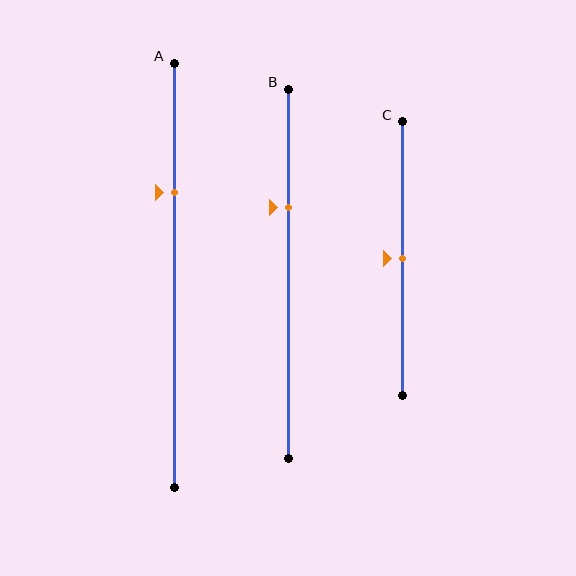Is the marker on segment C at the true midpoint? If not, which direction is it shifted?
Yes, the marker on segment C is at the true midpoint.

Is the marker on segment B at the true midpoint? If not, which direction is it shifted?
No, the marker on segment B is shifted upward by about 18% of the segment length.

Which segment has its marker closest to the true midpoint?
Segment C has its marker closest to the true midpoint.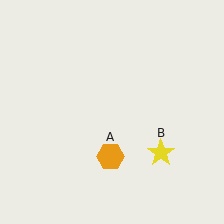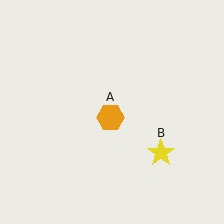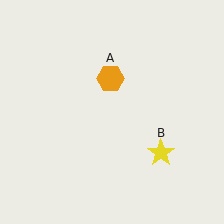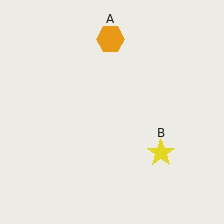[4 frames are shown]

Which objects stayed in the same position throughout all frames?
Yellow star (object B) remained stationary.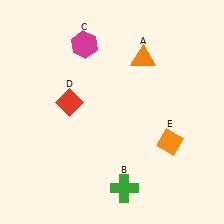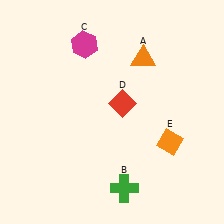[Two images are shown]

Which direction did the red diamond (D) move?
The red diamond (D) moved right.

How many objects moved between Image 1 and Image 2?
1 object moved between the two images.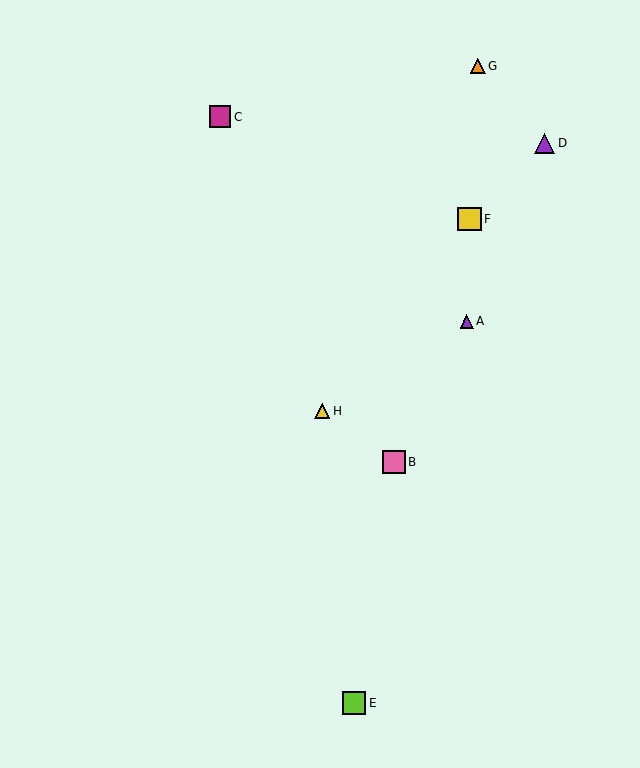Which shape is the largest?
The yellow square (labeled F) is the largest.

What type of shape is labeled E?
Shape E is a lime square.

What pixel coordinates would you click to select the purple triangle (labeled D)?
Click at (545, 143) to select the purple triangle D.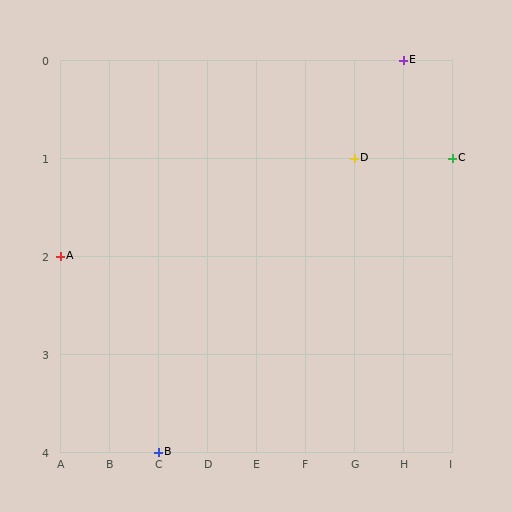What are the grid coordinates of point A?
Point A is at grid coordinates (A, 2).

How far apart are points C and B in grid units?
Points C and B are 6 columns and 3 rows apart (about 6.7 grid units diagonally).